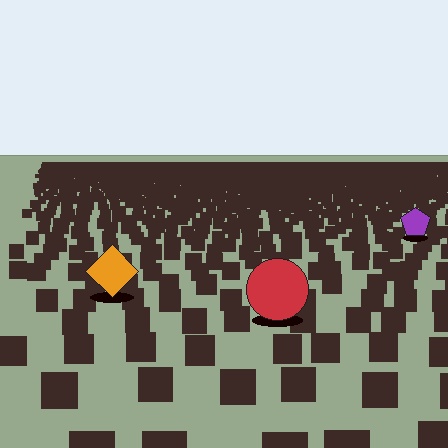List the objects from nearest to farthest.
From nearest to farthest: the red circle, the orange diamond, the purple pentagon.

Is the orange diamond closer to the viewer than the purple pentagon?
Yes. The orange diamond is closer — you can tell from the texture gradient: the ground texture is coarser near it.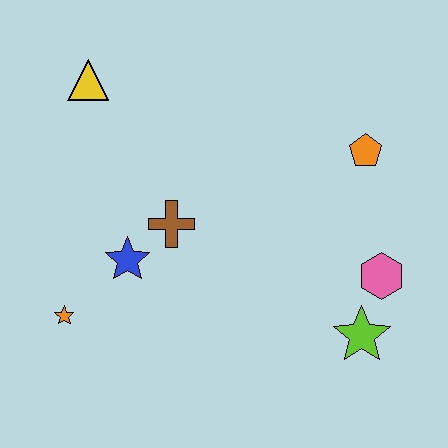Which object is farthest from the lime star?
The yellow triangle is farthest from the lime star.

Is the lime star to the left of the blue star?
No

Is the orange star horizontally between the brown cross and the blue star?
No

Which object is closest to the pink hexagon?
The lime star is closest to the pink hexagon.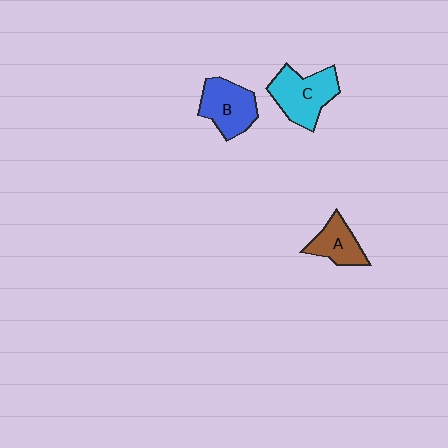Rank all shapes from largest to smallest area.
From largest to smallest: C (cyan), B (blue), A (brown).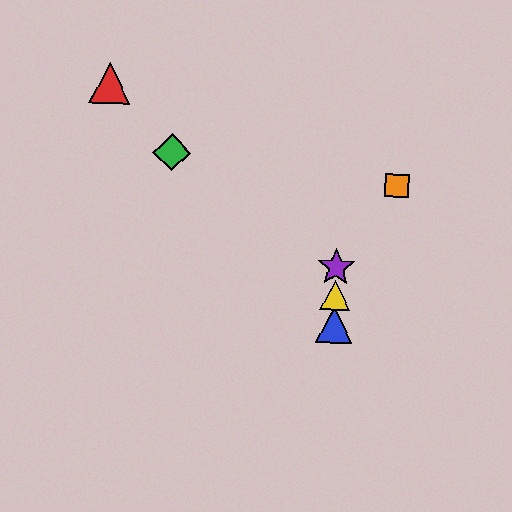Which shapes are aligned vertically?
The blue triangle, the yellow triangle, the purple star are aligned vertically.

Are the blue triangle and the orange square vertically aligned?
No, the blue triangle is at x≈334 and the orange square is at x≈397.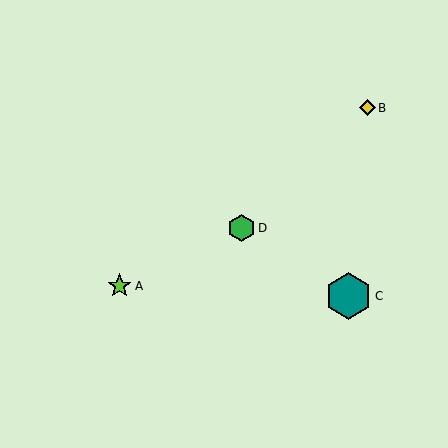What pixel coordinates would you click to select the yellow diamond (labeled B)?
Click at (367, 108) to select the yellow diamond B.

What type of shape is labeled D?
Shape D is a green hexagon.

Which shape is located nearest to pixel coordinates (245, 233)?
The green hexagon (labeled D) at (241, 228) is nearest to that location.